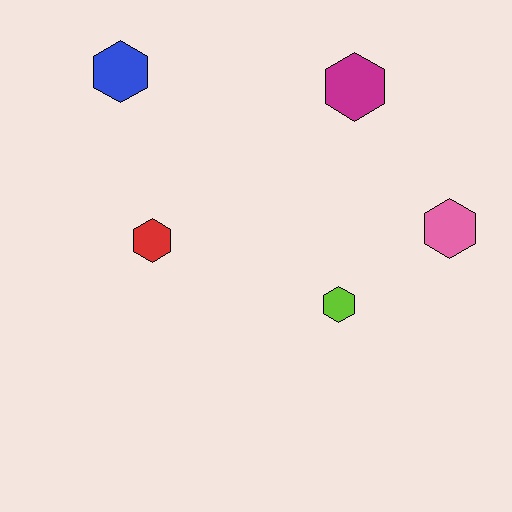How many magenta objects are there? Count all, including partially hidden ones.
There is 1 magenta object.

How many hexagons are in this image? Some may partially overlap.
There are 5 hexagons.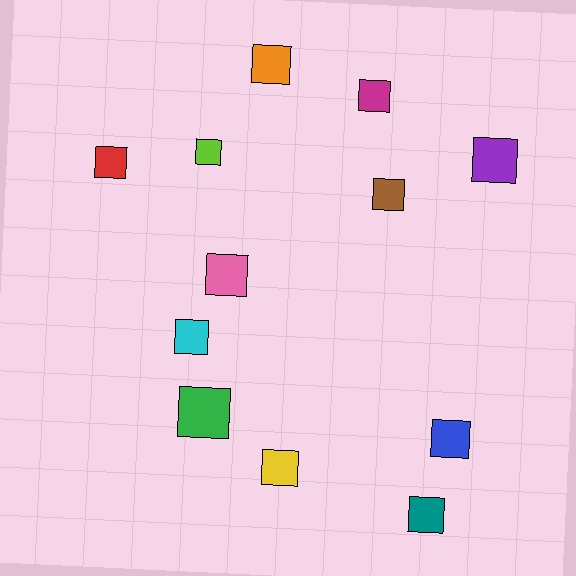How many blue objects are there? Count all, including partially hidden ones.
There is 1 blue object.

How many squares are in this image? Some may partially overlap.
There are 12 squares.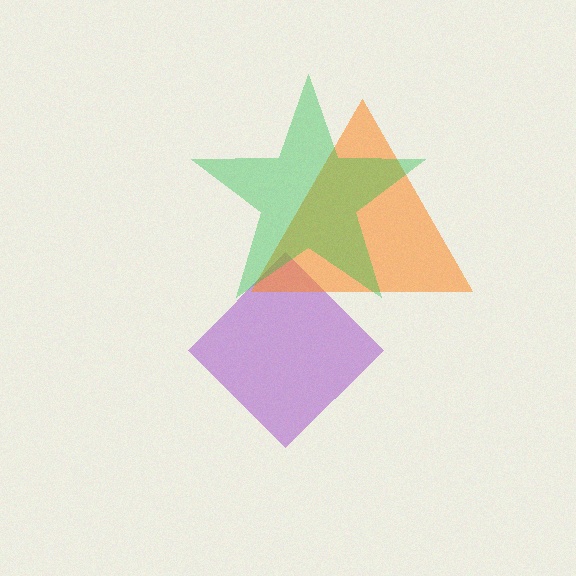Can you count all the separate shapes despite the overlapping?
Yes, there are 3 separate shapes.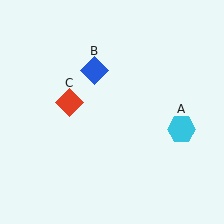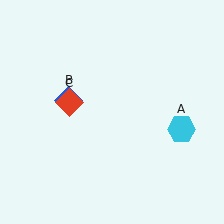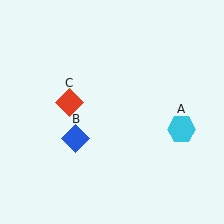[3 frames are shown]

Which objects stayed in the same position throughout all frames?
Cyan hexagon (object A) and red diamond (object C) remained stationary.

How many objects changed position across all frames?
1 object changed position: blue diamond (object B).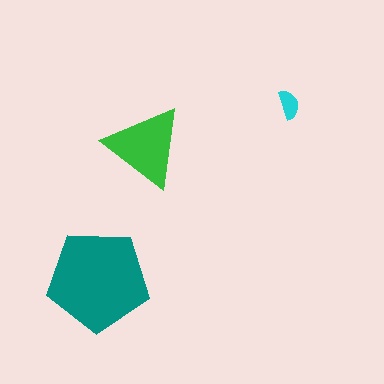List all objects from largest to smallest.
The teal pentagon, the green triangle, the cyan semicircle.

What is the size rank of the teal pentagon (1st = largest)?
1st.